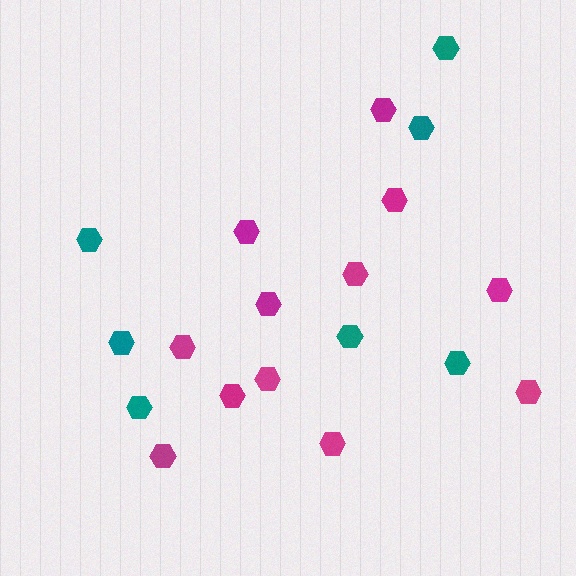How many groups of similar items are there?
There are 2 groups: one group of teal hexagons (7) and one group of magenta hexagons (12).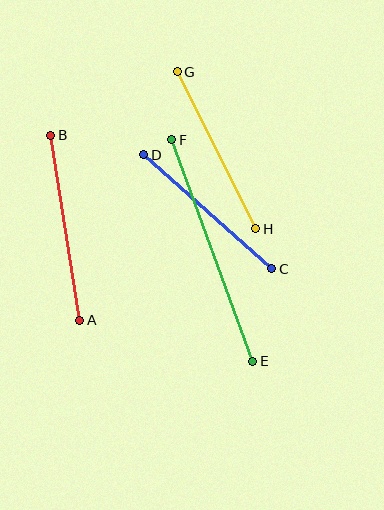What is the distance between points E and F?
The distance is approximately 235 pixels.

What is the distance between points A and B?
The distance is approximately 188 pixels.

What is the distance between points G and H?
The distance is approximately 176 pixels.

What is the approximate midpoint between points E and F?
The midpoint is at approximately (212, 250) pixels.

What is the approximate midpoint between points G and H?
The midpoint is at approximately (217, 150) pixels.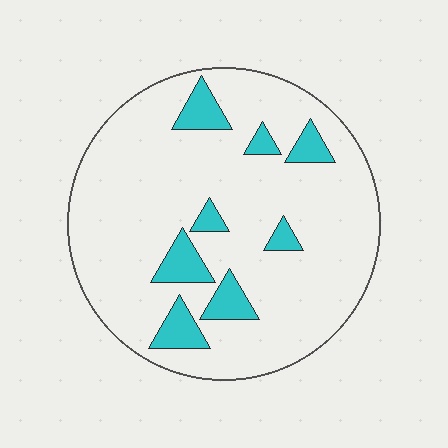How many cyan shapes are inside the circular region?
8.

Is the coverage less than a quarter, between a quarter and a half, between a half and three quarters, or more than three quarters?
Less than a quarter.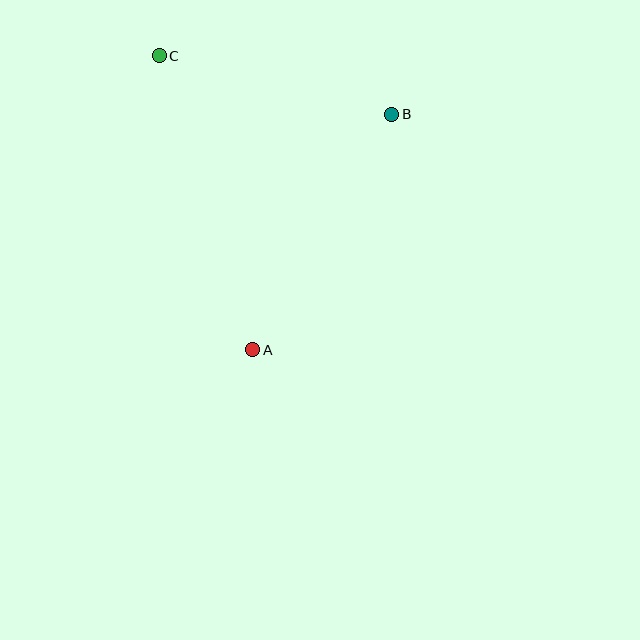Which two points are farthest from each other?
Points A and C are farthest from each other.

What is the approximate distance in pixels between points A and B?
The distance between A and B is approximately 274 pixels.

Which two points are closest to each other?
Points B and C are closest to each other.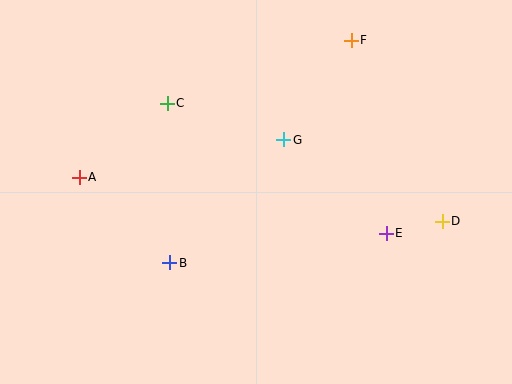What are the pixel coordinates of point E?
Point E is at (386, 233).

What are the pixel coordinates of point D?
Point D is at (442, 221).